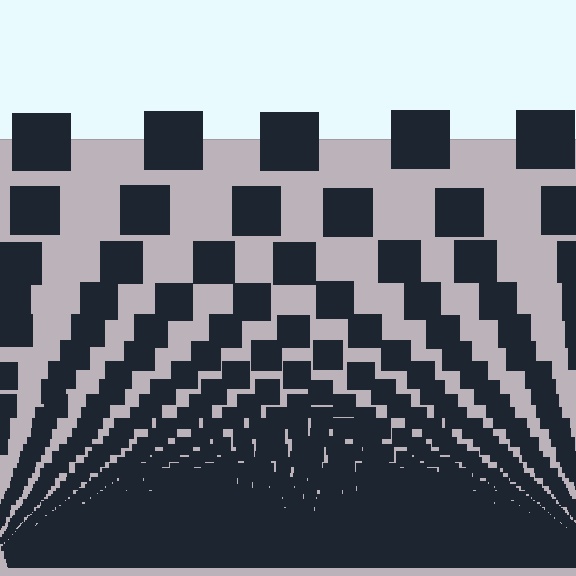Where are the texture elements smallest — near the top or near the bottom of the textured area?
Near the bottom.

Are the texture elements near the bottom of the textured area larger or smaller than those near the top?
Smaller. The gradient is inverted — elements near the bottom are smaller and denser.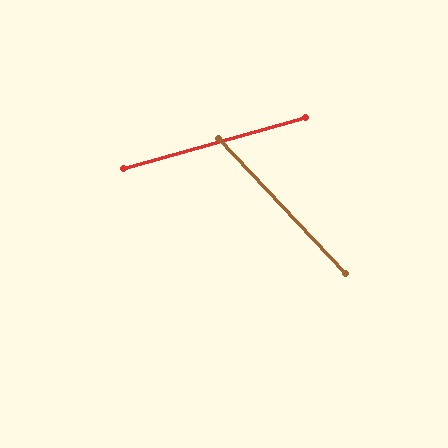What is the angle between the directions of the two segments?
Approximately 62 degrees.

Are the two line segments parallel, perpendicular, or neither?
Neither parallel nor perpendicular — they differ by about 62°.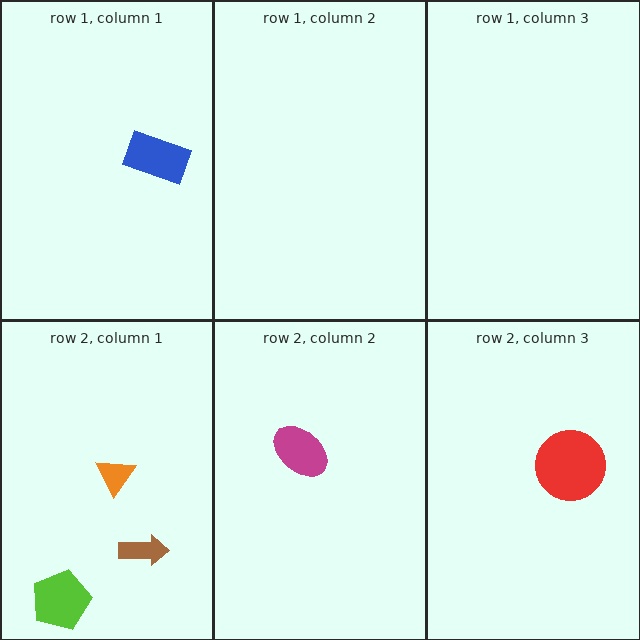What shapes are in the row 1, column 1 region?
The blue rectangle.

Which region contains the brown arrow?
The row 2, column 1 region.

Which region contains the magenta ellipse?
The row 2, column 2 region.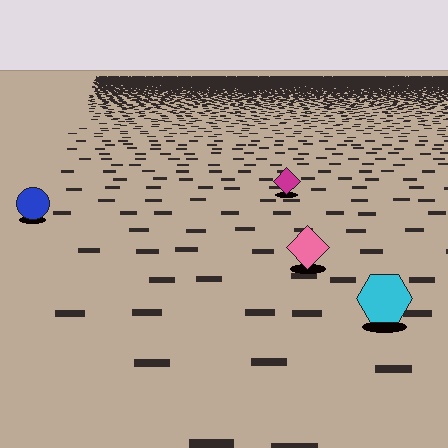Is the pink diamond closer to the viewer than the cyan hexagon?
No. The cyan hexagon is closer — you can tell from the texture gradient: the ground texture is coarser near it.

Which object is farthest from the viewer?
The magenta diamond is farthest from the viewer. It appears smaller and the ground texture around it is denser.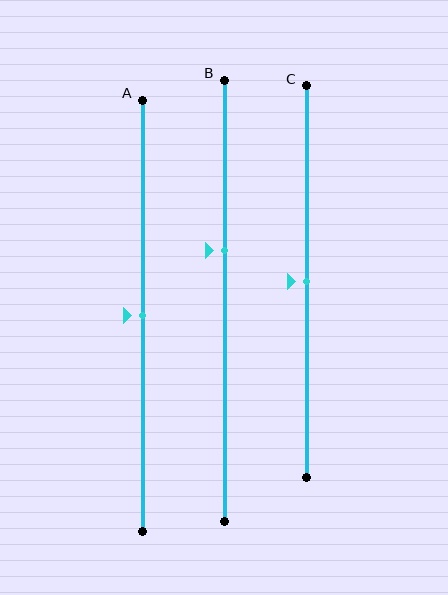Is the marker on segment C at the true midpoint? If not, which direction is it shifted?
Yes, the marker on segment C is at the true midpoint.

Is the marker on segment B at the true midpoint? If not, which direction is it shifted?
No, the marker on segment B is shifted upward by about 11% of the segment length.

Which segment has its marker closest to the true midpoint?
Segment A has its marker closest to the true midpoint.